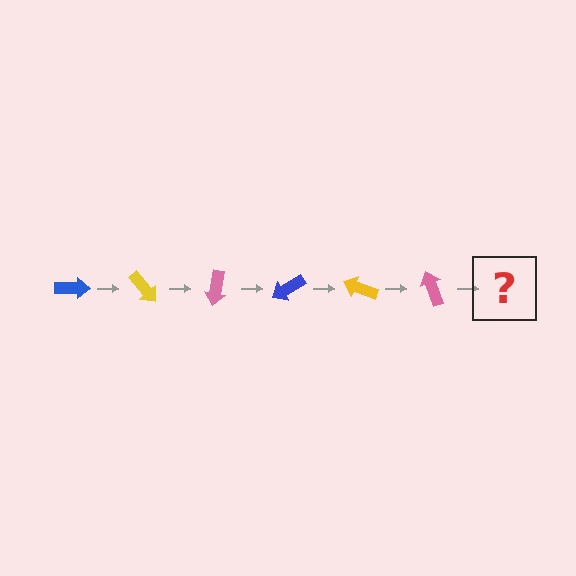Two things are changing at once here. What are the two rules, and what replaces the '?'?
The two rules are that it rotates 50 degrees each step and the color cycles through blue, yellow, and pink. The '?' should be a blue arrow, rotated 300 degrees from the start.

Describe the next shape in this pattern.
It should be a blue arrow, rotated 300 degrees from the start.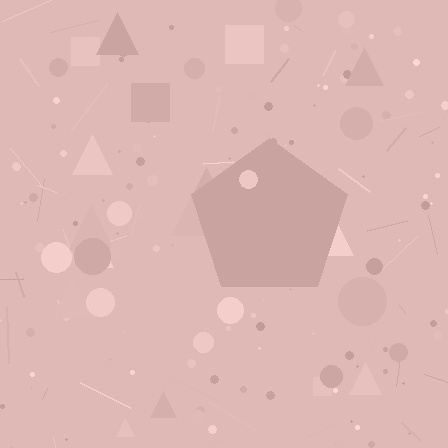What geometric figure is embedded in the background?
A pentagon is embedded in the background.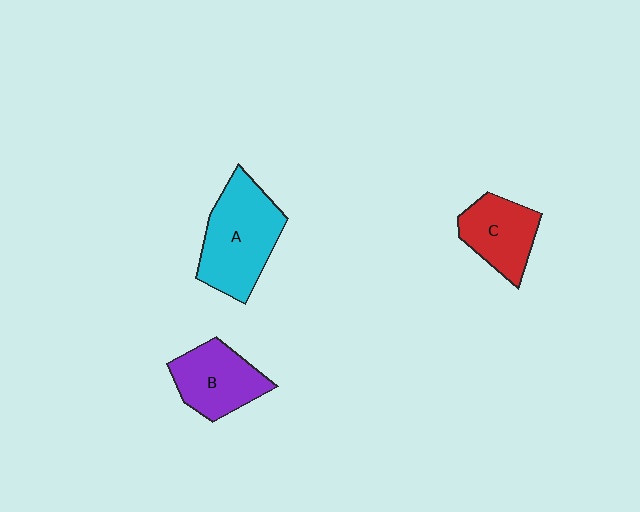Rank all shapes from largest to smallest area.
From largest to smallest: A (cyan), B (purple), C (red).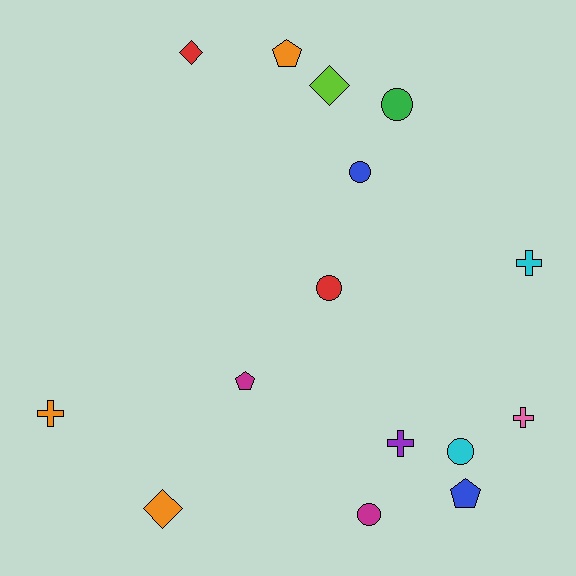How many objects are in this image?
There are 15 objects.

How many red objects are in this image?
There are 2 red objects.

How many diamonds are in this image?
There are 3 diamonds.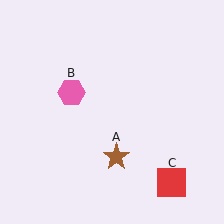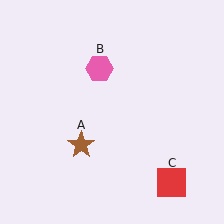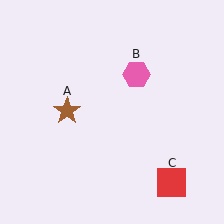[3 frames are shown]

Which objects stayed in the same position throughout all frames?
Red square (object C) remained stationary.